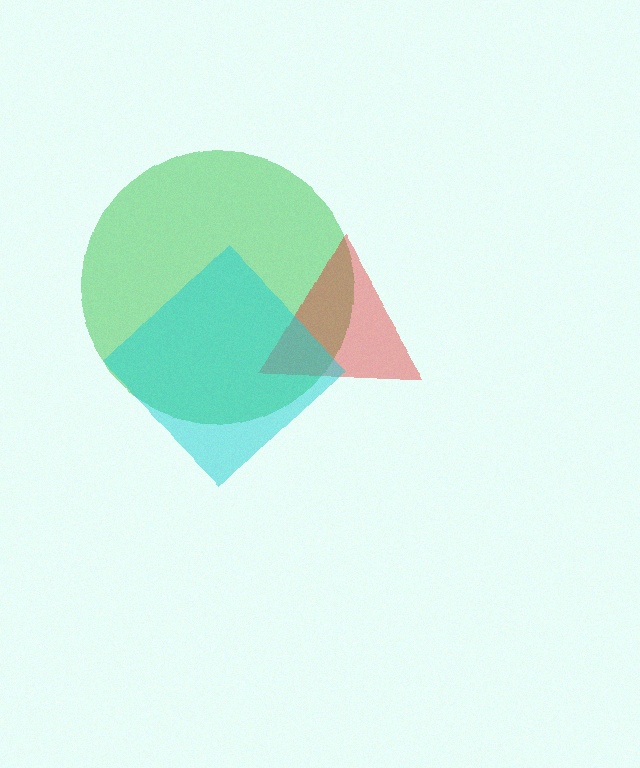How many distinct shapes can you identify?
There are 3 distinct shapes: a green circle, a red triangle, a cyan diamond.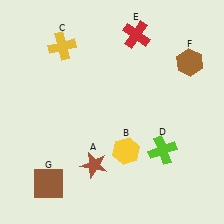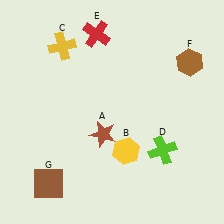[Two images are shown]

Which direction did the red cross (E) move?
The red cross (E) moved left.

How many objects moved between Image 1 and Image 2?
2 objects moved between the two images.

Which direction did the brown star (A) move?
The brown star (A) moved up.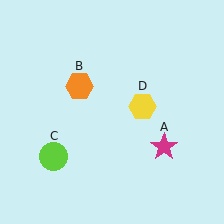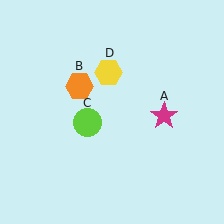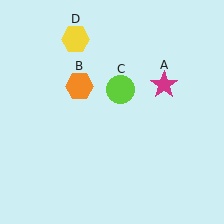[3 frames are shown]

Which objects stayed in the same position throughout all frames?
Orange hexagon (object B) remained stationary.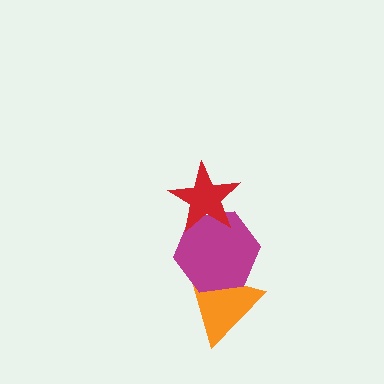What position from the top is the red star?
The red star is 1st from the top.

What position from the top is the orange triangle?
The orange triangle is 3rd from the top.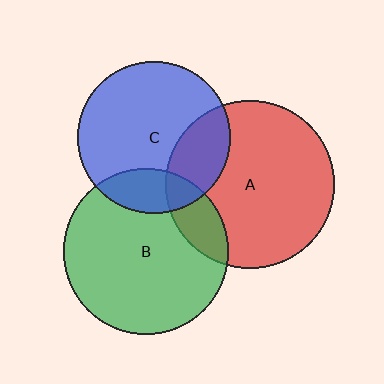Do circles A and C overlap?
Yes.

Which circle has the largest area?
Circle A (red).